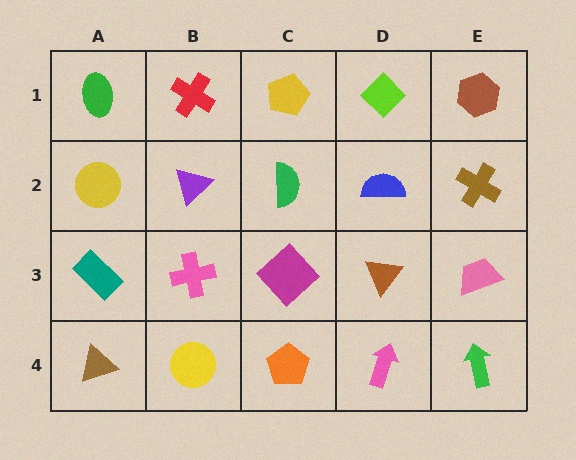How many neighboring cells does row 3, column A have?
3.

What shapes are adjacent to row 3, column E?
A brown cross (row 2, column E), a green arrow (row 4, column E), a brown triangle (row 3, column D).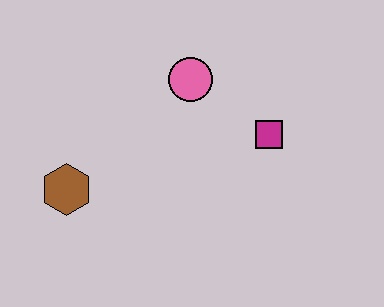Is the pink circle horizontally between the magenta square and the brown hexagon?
Yes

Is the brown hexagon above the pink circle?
No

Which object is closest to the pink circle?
The magenta square is closest to the pink circle.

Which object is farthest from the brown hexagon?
The magenta square is farthest from the brown hexagon.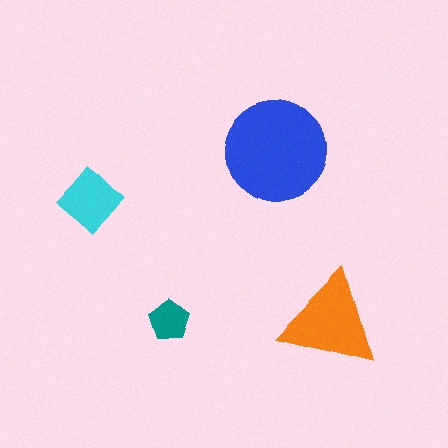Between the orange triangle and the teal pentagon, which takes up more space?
The orange triangle.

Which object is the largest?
The blue circle.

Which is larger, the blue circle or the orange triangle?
The blue circle.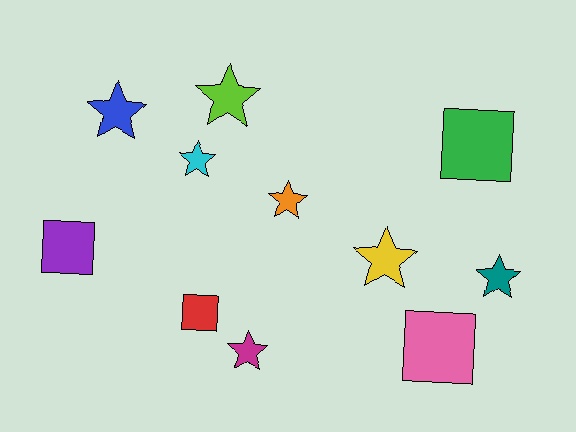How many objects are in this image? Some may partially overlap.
There are 11 objects.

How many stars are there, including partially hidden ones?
There are 7 stars.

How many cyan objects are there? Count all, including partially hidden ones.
There is 1 cyan object.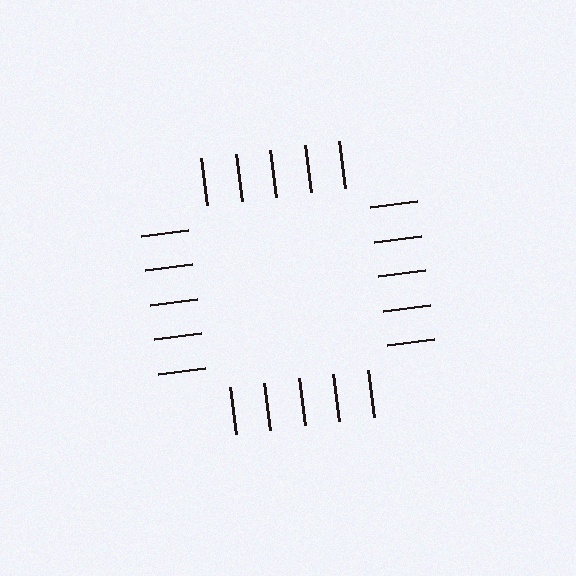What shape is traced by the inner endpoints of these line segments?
An illusory square — the line segments terminate on its edges but no continuous stroke is drawn.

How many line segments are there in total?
20 — 5 along each of the 4 edges.